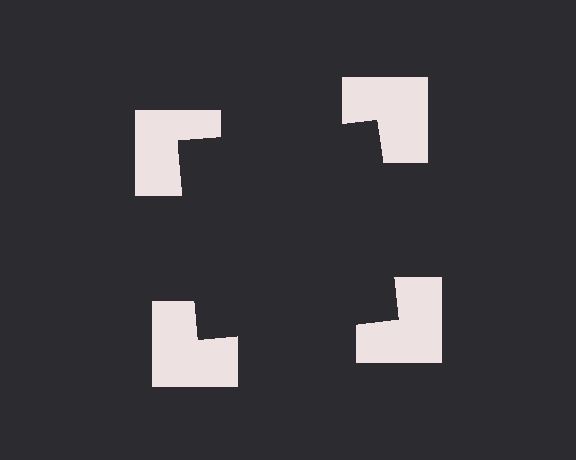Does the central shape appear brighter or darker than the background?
It typically appears slightly darker than the background, even though no actual brightness change is drawn.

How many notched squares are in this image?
There are 4 — one at each vertex of the illusory square.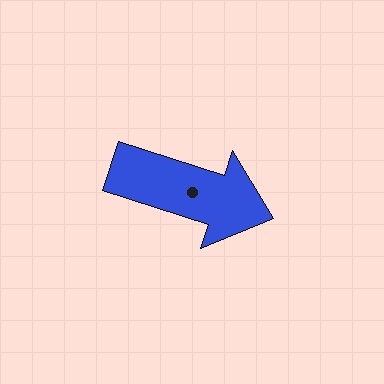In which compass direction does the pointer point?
East.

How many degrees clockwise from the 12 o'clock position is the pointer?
Approximately 108 degrees.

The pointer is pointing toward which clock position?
Roughly 4 o'clock.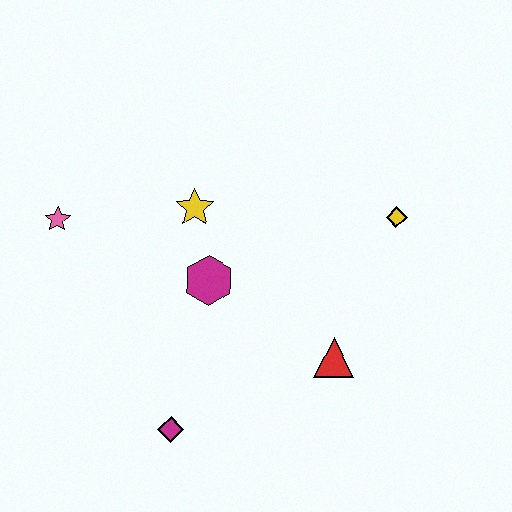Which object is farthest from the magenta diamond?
The yellow diamond is farthest from the magenta diamond.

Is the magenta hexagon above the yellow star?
No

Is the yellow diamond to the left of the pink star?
No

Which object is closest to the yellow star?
The magenta hexagon is closest to the yellow star.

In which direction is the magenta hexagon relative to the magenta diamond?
The magenta hexagon is above the magenta diamond.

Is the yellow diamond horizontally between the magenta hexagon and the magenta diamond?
No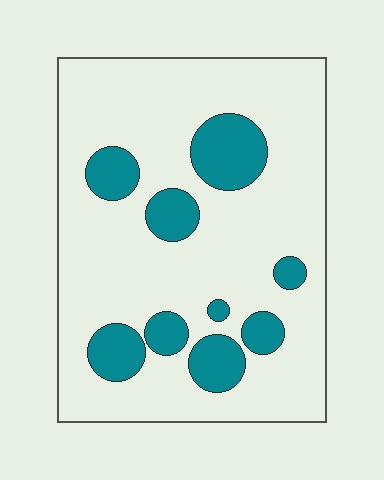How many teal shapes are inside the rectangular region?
9.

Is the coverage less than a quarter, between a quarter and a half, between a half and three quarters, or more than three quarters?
Less than a quarter.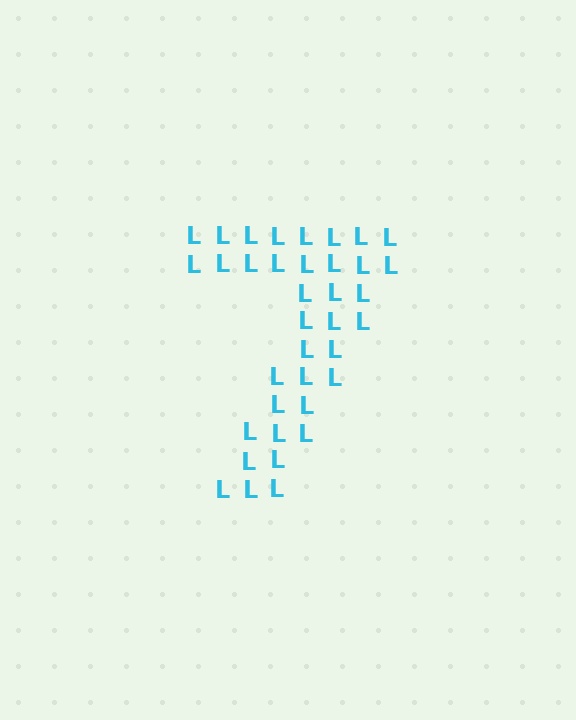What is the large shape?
The large shape is the digit 7.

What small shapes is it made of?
It is made of small letter L's.